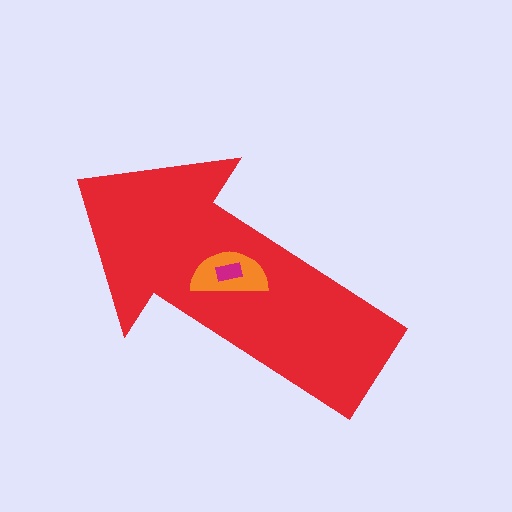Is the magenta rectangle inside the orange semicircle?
Yes.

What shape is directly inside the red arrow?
The orange semicircle.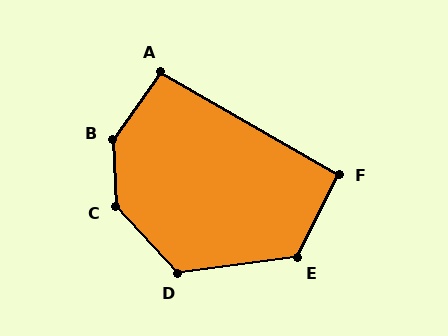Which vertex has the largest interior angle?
B, at approximately 142 degrees.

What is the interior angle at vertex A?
Approximately 96 degrees (obtuse).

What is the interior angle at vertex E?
Approximately 125 degrees (obtuse).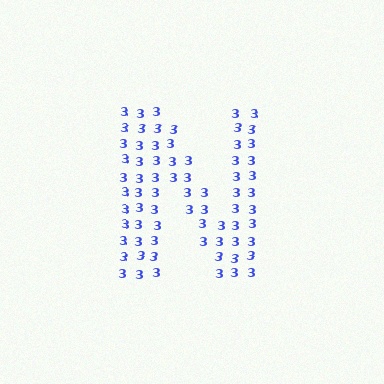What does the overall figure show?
The overall figure shows the letter N.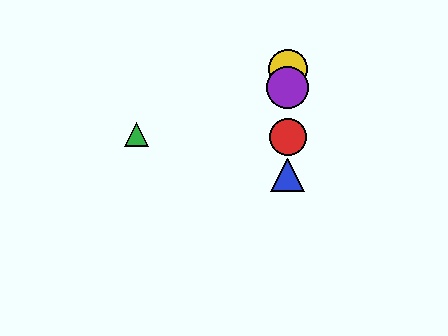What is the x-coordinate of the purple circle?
The purple circle is at x≈288.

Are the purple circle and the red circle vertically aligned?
Yes, both are at x≈288.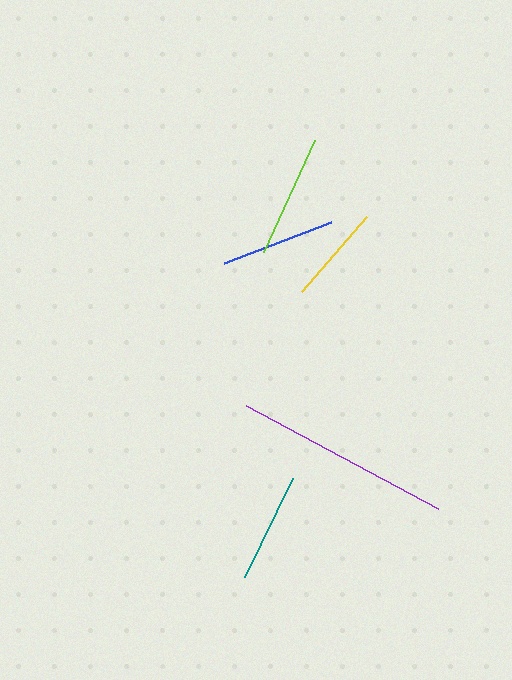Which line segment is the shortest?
The yellow line is the shortest at approximately 100 pixels.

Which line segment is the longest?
The purple line is the longest at approximately 218 pixels.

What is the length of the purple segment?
The purple segment is approximately 218 pixels long.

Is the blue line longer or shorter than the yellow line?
The blue line is longer than the yellow line.